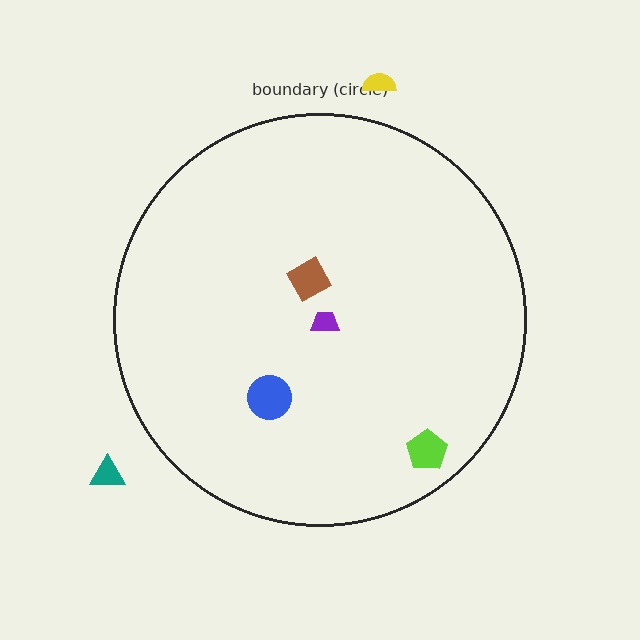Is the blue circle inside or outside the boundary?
Inside.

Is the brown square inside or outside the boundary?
Inside.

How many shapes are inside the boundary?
4 inside, 2 outside.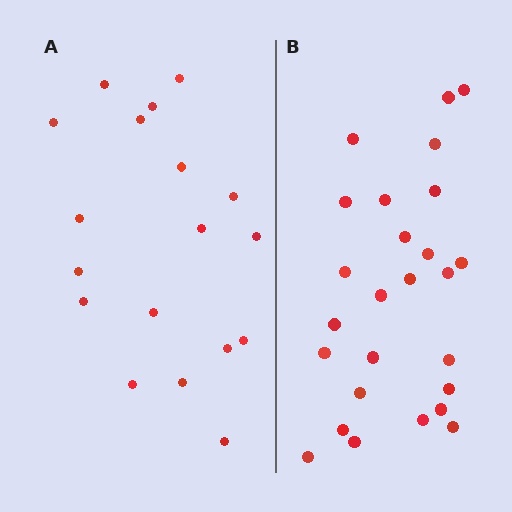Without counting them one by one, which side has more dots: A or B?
Region B (the right region) has more dots.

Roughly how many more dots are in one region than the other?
Region B has roughly 8 or so more dots than region A.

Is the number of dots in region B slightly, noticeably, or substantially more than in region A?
Region B has noticeably more, but not dramatically so. The ratio is roughly 1.4 to 1.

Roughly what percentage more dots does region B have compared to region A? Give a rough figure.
About 45% more.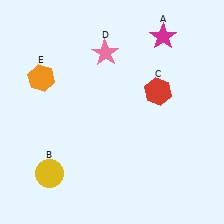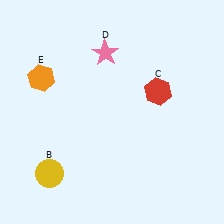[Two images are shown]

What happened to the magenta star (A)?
The magenta star (A) was removed in Image 2. It was in the top-right area of Image 1.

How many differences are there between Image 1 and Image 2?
There is 1 difference between the two images.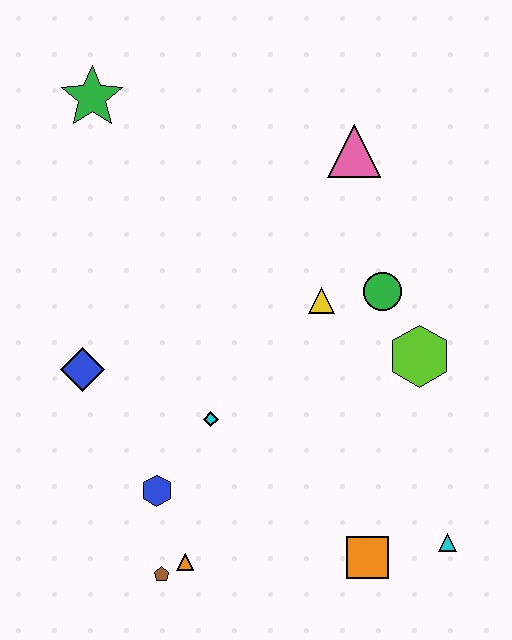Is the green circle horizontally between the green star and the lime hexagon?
Yes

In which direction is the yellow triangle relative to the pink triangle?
The yellow triangle is below the pink triangle.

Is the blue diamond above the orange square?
Yes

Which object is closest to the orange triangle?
The brown pentagon is closest to the orange triangle.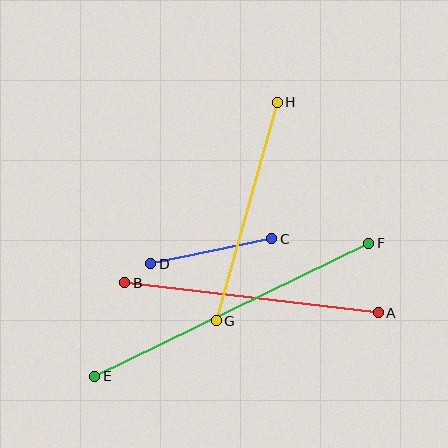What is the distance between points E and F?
The distance is approximately 305 pixels.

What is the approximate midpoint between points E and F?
The midpoint is at approximately (232, 310) pixels.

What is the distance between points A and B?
The distance is approximately 255 pixels.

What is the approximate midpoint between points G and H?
The midpoint is at approximately (247, 212) pixels.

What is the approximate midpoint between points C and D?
The midpoint is at approximately (211, 251) pixels.